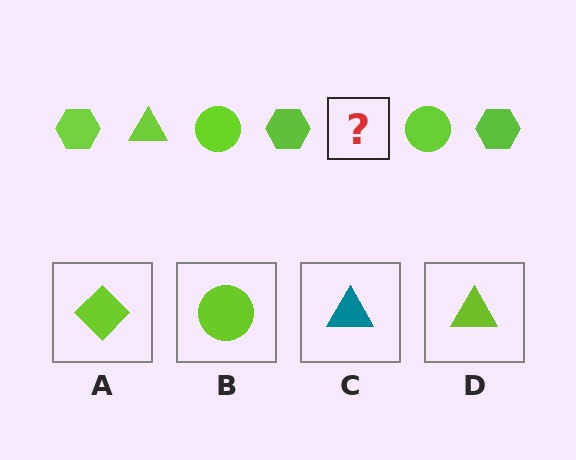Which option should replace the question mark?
Option D.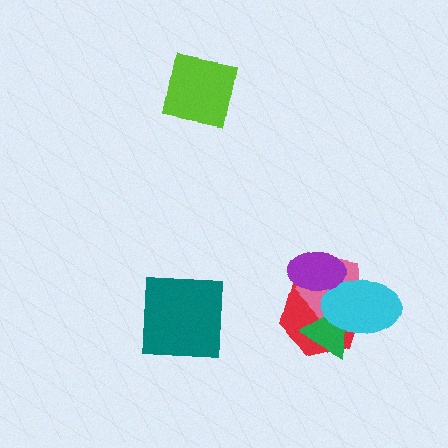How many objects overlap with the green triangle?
3 objects overlap with the green triangle.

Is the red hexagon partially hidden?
Yes, it is partially covered by another shape.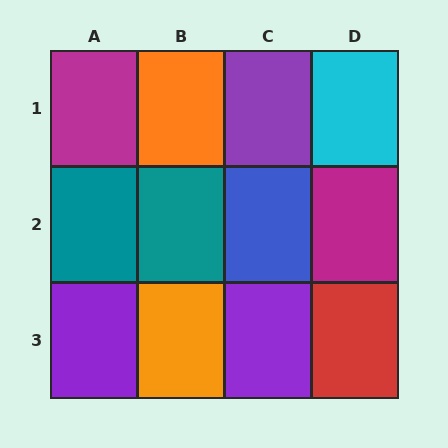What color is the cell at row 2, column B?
Teal.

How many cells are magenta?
2 cells are magenta.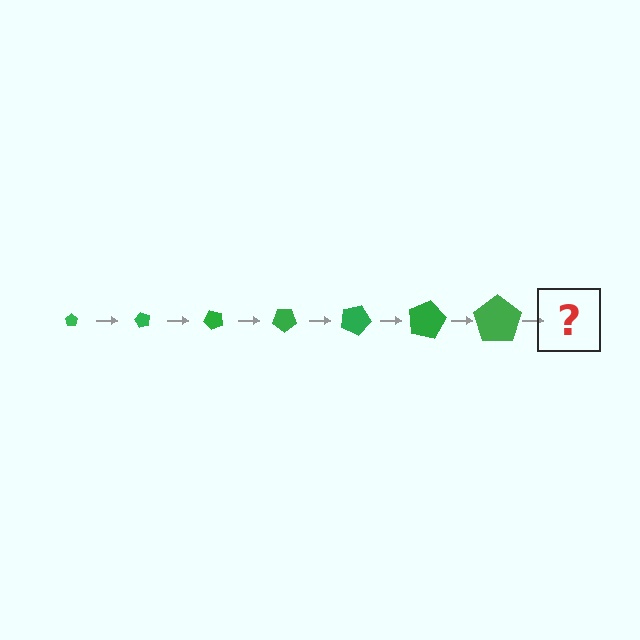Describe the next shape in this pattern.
It should be a pentagon, larger than the previous one and rotated 420 degrees from the start.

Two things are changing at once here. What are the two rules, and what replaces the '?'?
The two rules are that the pentagon grows larger each step and it rotates 60 degrees each step. The '?' should be a pentagon, larger than the previous one and rotated 420 degrees from the start.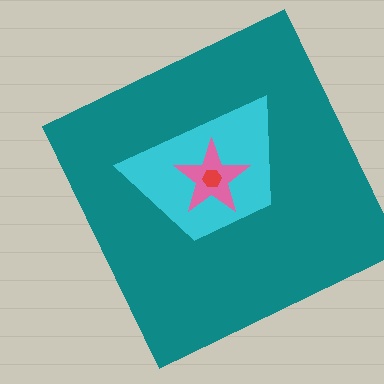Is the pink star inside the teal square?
Yes.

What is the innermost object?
The red hexagon.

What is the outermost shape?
The teal square.